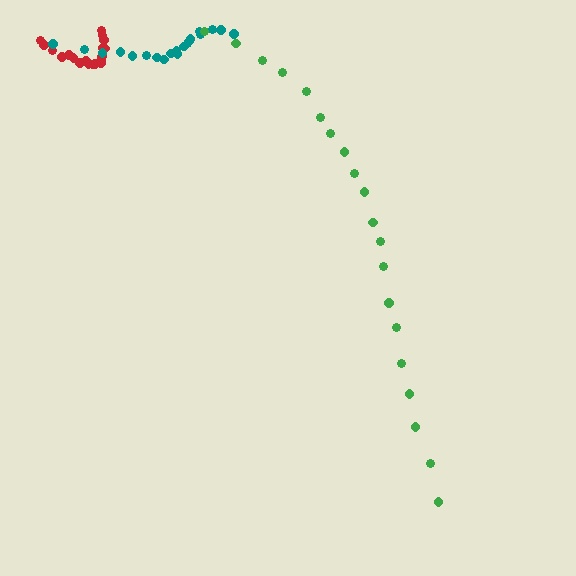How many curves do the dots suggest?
There are 3 distinct paths.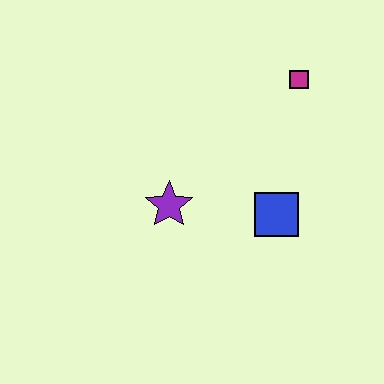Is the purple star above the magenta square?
No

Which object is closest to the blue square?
The purple star is closest to the blue square.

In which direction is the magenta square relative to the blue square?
The magenta square is above the blue square.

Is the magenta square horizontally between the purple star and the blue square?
No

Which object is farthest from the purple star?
The magenta square is farthest from the purple star.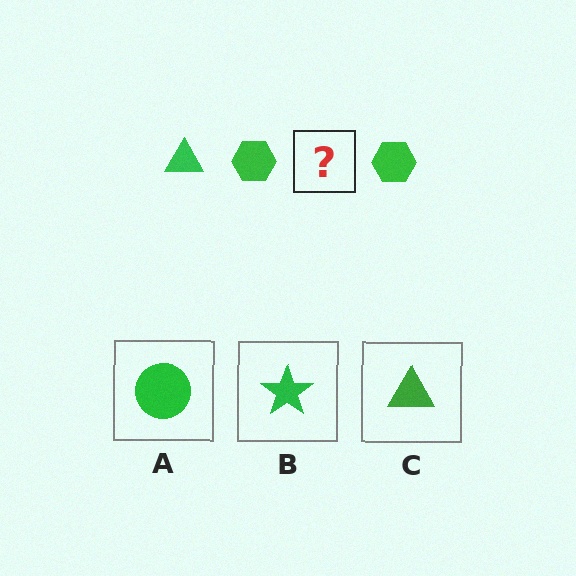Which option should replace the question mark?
Option C.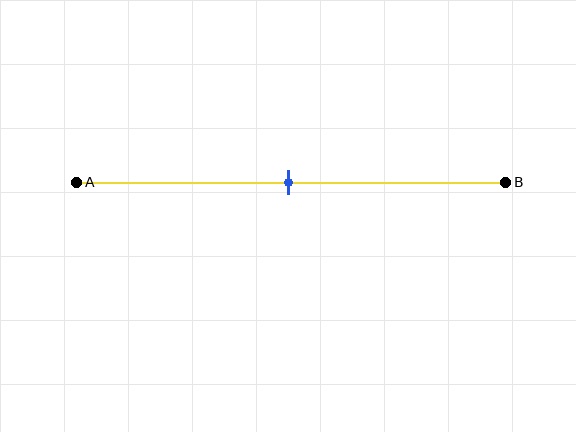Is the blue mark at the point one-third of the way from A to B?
No, the mark is at about 50% from A, not at the 33% one-third point.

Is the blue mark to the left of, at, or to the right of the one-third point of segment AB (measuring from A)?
The blue mark is to the right of the one-third point of segment AB.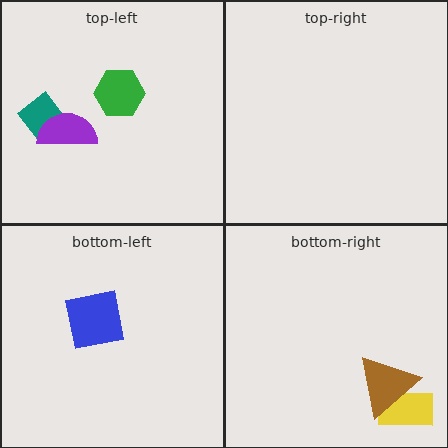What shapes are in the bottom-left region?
The blue square.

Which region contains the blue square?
The bottom-left region.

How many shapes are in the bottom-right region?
2.